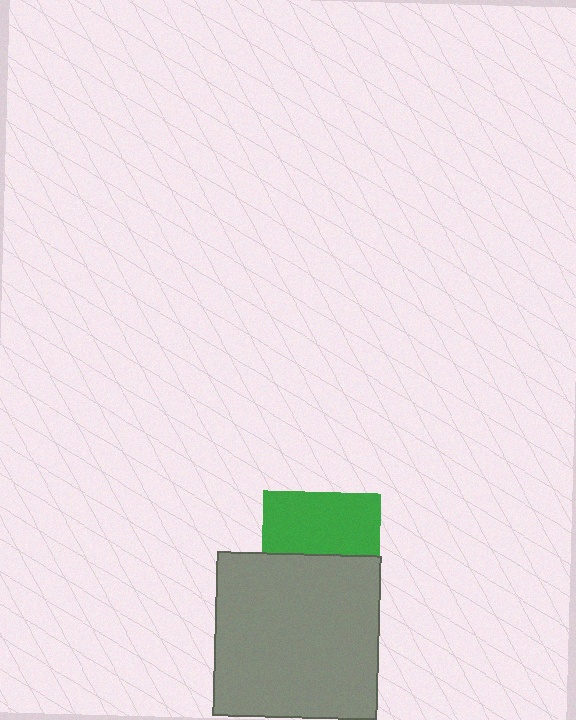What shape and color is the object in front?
The object in front is a gray square.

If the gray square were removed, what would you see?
You would see the complete green square.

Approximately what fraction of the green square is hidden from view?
Roughly 47% of the green square is hidden behind the gray square.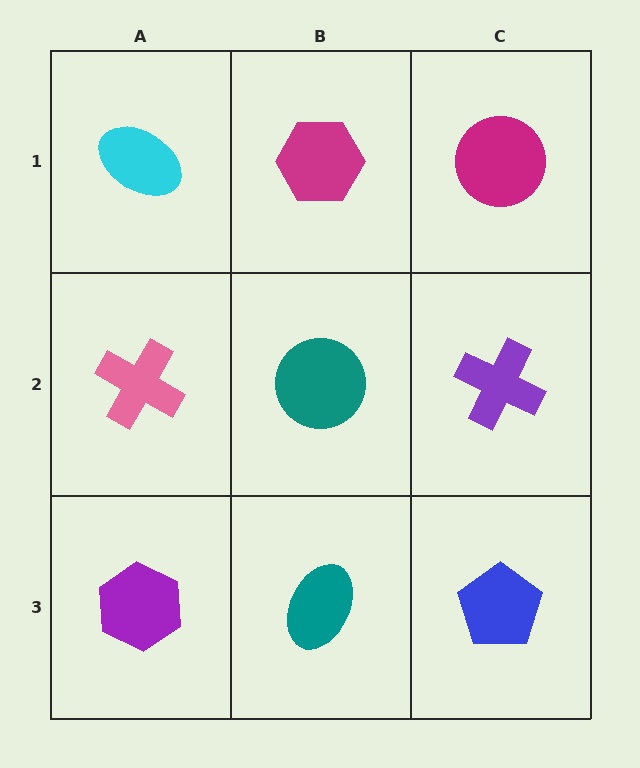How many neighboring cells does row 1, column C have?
2.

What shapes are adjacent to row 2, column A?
A cyan ellipse (row 1, column A), a purple hexagon (row 3, column A), a teal circle (row 2, column B).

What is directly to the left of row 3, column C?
A teal ellipse.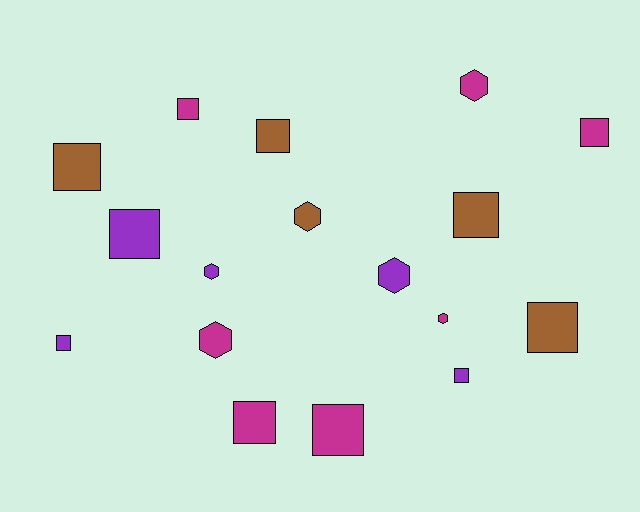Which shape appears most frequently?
Square, with 11 objects.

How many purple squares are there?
There are 3 purple squares.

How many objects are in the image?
There are 17 objects.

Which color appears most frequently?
Magenta, with 7 objects.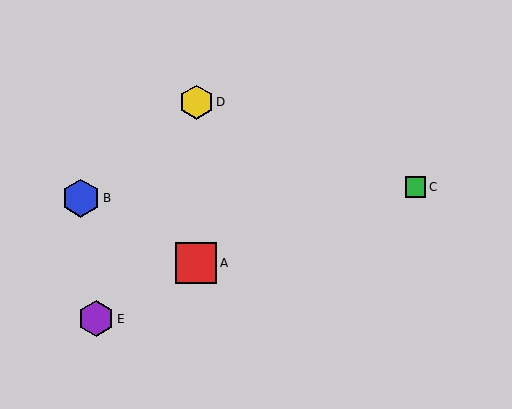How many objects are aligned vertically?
2 objects (A, D) are aligned vertically.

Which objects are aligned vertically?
Objects A, D are aligned vertically.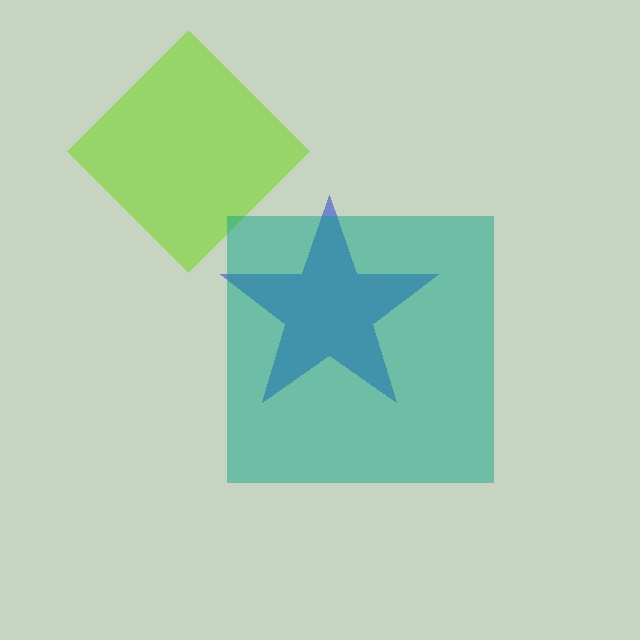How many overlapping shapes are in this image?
There are 3 overlapping shapes in the image.